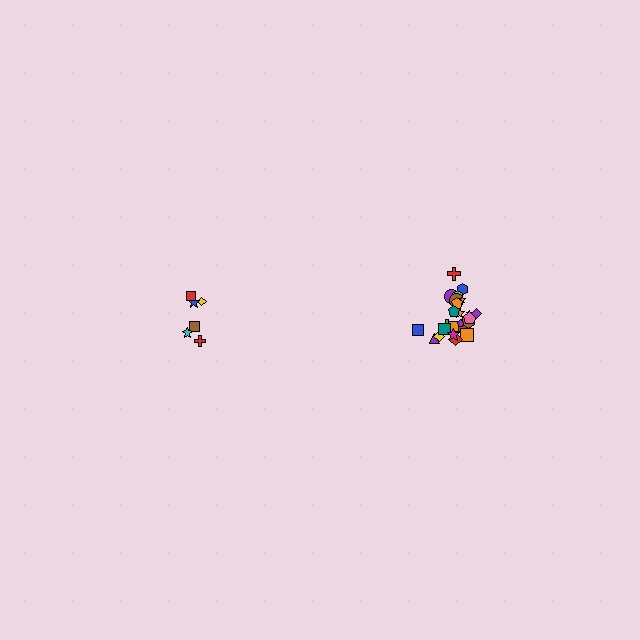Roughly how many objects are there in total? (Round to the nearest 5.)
Roughly 30 objects in total.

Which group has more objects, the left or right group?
The right group.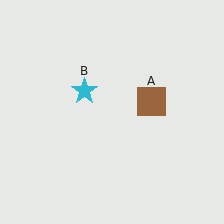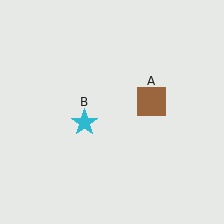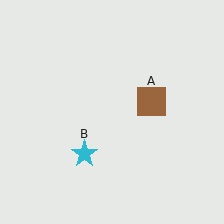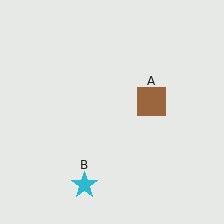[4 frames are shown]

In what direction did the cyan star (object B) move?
The cyan star (object B) moved down.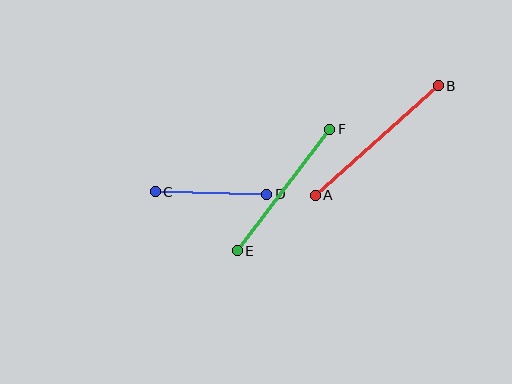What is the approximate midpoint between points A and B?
The midpoint is at approximately (377, 140) pixels.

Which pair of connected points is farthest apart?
Points A and B are farthest apart.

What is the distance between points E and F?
The distance is approximately 153 pixels.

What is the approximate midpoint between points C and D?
The midpoint is at approximately (211, 193) pixels.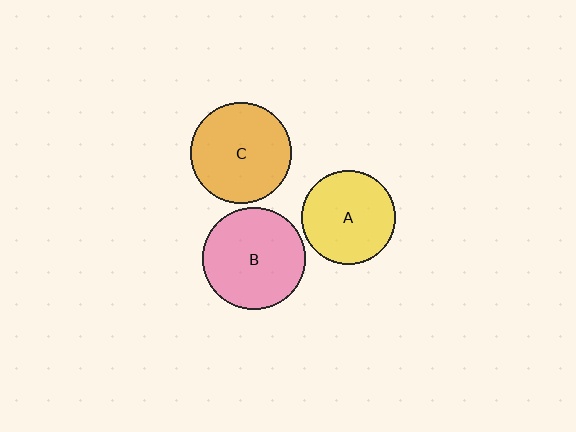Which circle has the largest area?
Circle B (pink).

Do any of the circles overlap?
No, none of the circles overlap.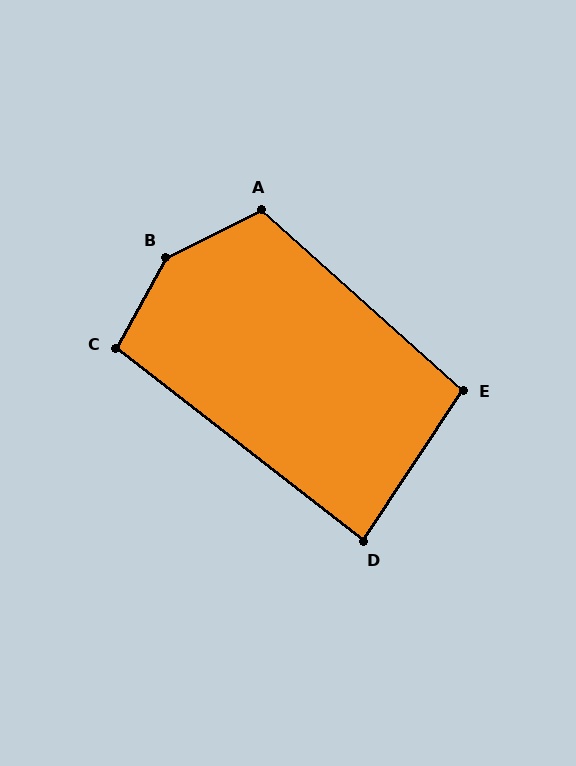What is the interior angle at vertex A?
Approximately 112 degrees (obtuse).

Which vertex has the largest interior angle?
B, at approximately 145 degrees.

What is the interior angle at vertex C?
Approximately 99 degrees (obtuse).